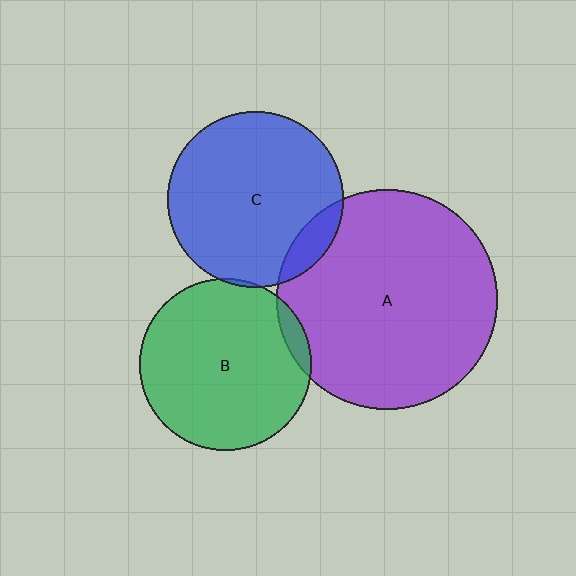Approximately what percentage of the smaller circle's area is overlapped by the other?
Approximately 5%.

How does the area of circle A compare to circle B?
Approximately 1.6 times.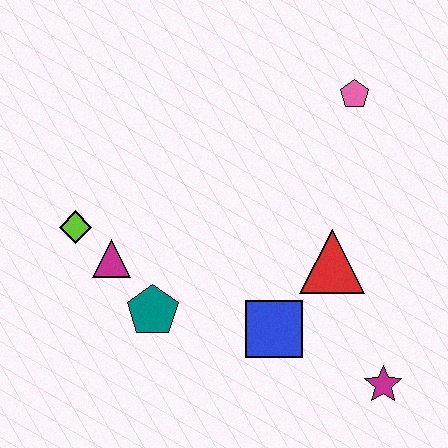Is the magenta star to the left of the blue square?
No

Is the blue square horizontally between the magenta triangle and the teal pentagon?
No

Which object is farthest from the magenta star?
The lime diamond is farthest from the magenta star.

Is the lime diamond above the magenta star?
Yes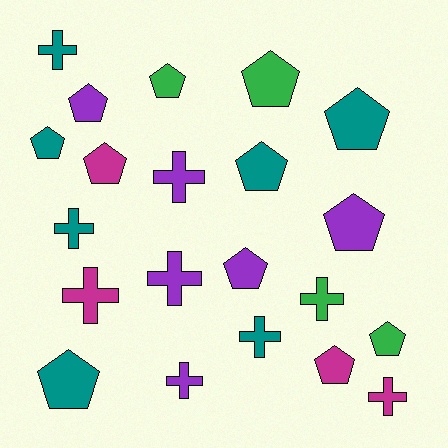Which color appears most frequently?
Teal, with 7 objects.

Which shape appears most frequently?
Pentagon, with 12 objects.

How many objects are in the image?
There are 21 objects.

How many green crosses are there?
There is 1 green cross.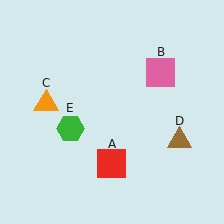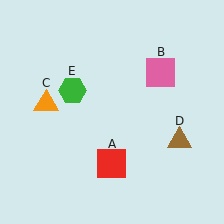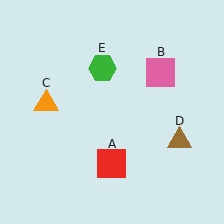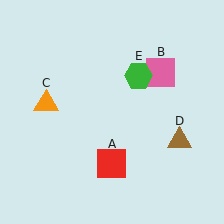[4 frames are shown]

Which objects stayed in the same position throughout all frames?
Red square (object A) and pink square (object B) and orange triangle (object C) and brown triangle (object D) remained stationary.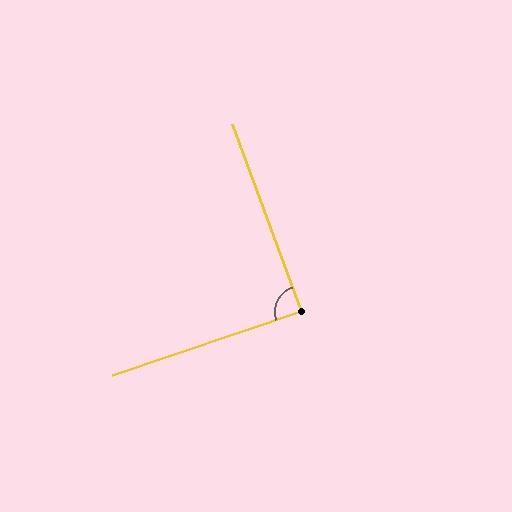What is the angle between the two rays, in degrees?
Approximately 88 degrees.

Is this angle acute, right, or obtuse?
It is approximately a right angle.